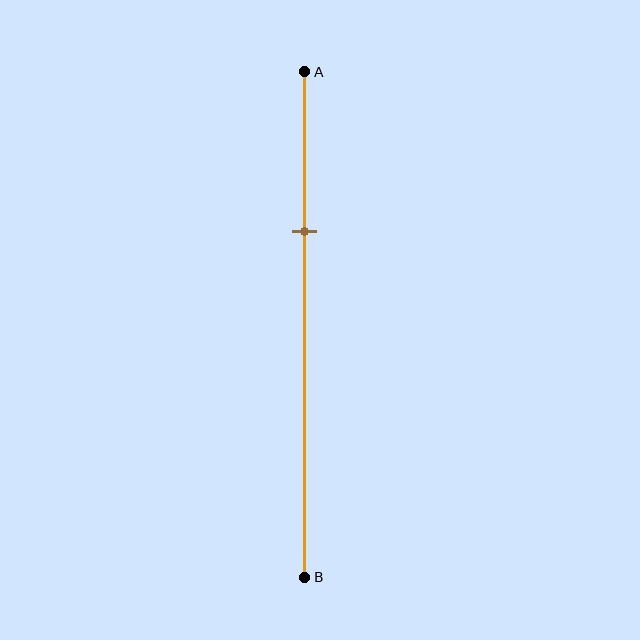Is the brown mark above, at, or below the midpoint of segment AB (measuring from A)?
The brown mark is above the midpoint of segment AB.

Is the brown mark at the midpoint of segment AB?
No, the mark is at about 30% from A, not at the 50% midpoint.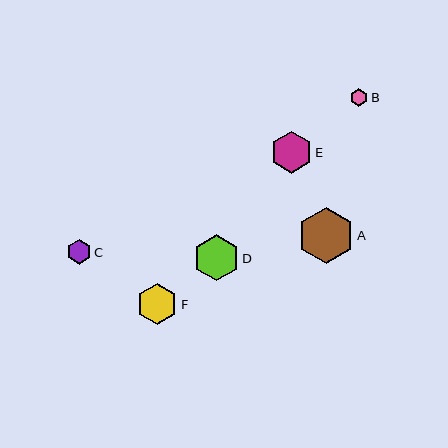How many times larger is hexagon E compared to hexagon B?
Hexagon E is approximately 2.4 times the size of hexagon B.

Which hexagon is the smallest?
Hexagon B is the smallest with a size of approximately 17 pixels.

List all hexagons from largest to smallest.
From largest to smallest: A, D, E, F, C, B.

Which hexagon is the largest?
Hexagon A is the largest with a size of approximately 57 pixels.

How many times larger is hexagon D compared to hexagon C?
Hexagon D is approximately 1.9 times the size of hexagon C.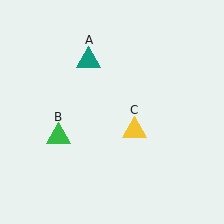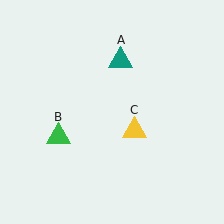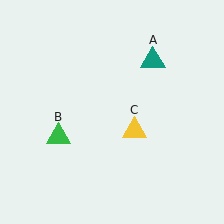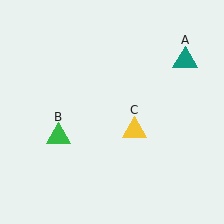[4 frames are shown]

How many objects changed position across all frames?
1 object changed position: teal triangle (object A).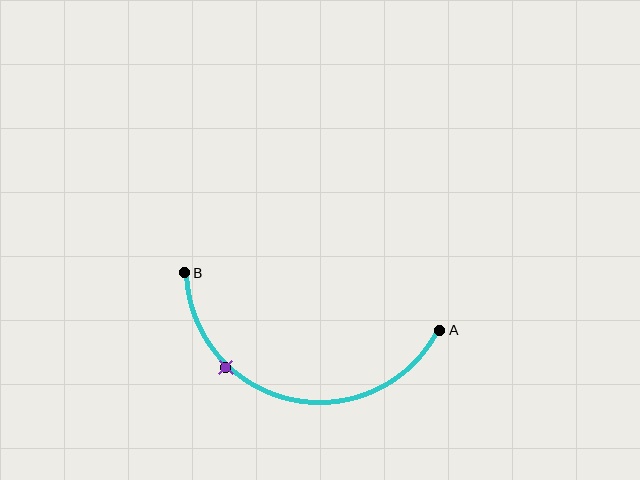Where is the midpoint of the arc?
The arc midpoint is the point on the curve farthest from the straight line joining A and B. It sits below that line.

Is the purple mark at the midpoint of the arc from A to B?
No. The purple mark lies on the arc but is closer to endpoint B. The arc midpoint would be at the point on the curve equidistant along the arc from both A and B.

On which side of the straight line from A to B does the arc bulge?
The arc bulges below the straight line connecting A and B.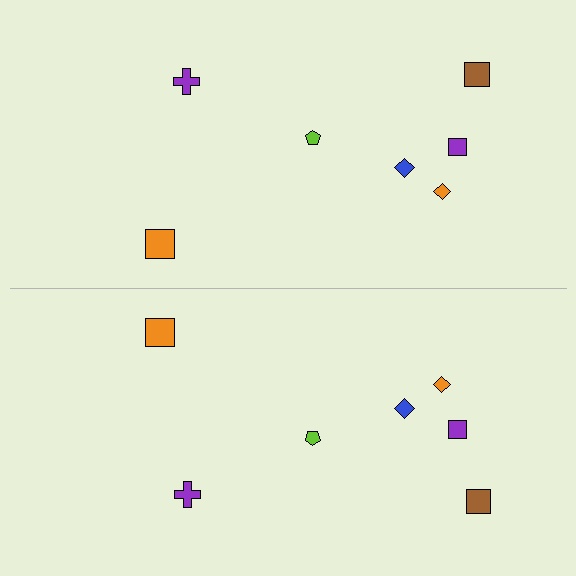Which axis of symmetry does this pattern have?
The pattern has a horizontal axis of symmetry running through the center of the image.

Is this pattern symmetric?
Yes, this pattern has bilateral (reflection) symmetry.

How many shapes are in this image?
There are 14 shapes in this image.